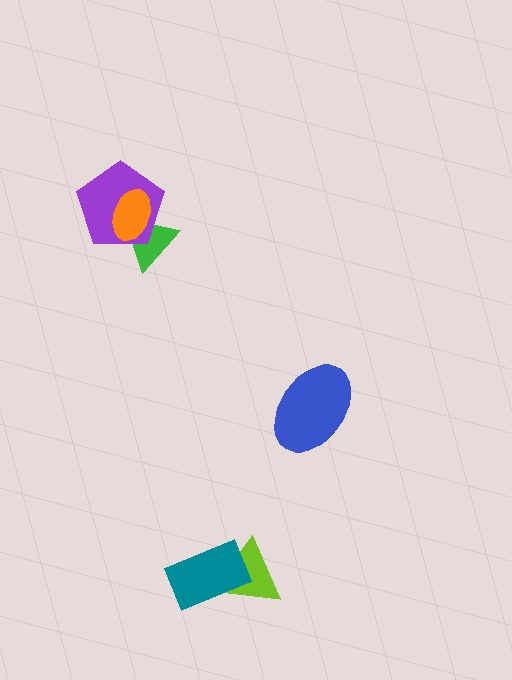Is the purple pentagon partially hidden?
Yes, it is partially covered by another shape.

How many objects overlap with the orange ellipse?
2 objects overlap with the orange ellipse.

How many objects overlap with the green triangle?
2 objects overlap with the green triangle.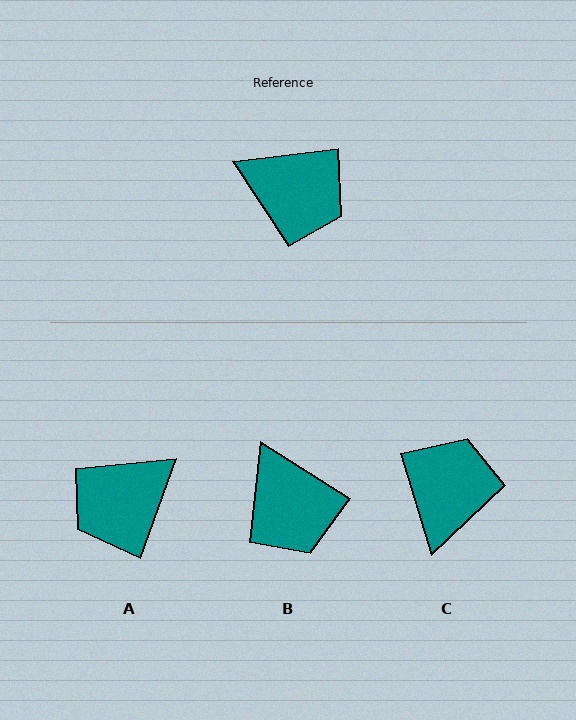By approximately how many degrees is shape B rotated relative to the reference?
Approximately 39 degrees clockwise.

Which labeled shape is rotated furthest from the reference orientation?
A, about 117 degrees away.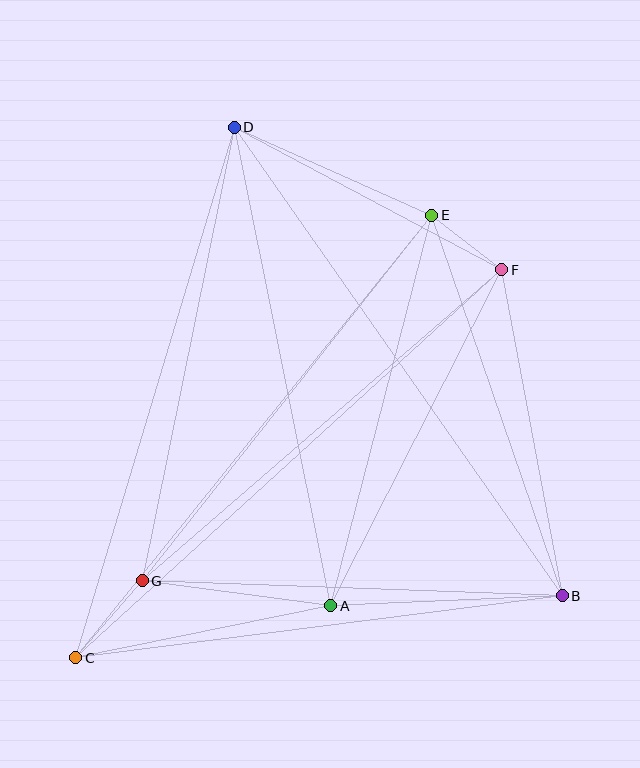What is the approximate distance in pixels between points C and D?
The distance between C and D is approximately 554 pixels.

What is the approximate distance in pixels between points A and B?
The distance between A and B is approximately 232 pixels.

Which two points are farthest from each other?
Points C and F are farthest from each other.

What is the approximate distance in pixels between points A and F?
The distance between A and F is approximately 377 pixels.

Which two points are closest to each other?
Points E and F are closest to each other.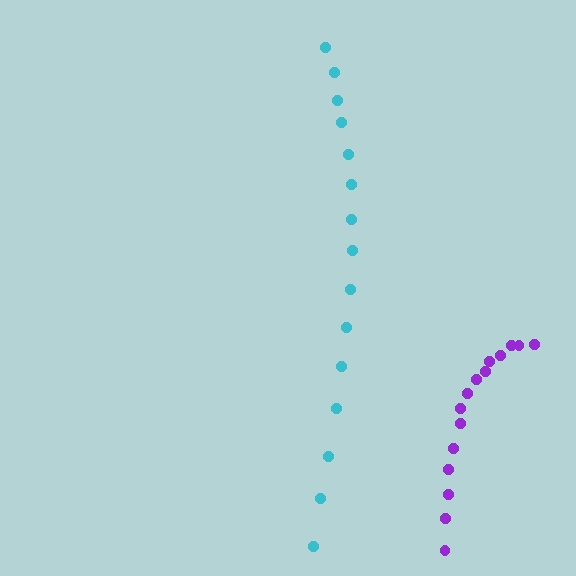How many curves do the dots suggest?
There are 2 distinct paths.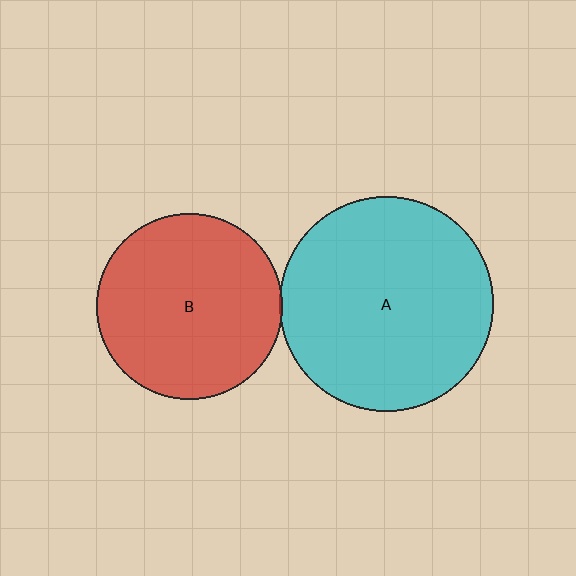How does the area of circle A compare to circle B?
Approximately 1.3 times.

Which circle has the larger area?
Circle A (cyan).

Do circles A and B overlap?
Yes.